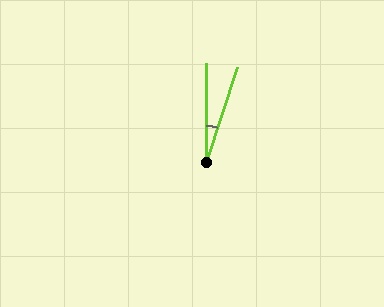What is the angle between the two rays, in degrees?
Approximately 18 degrees.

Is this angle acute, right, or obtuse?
It is acute.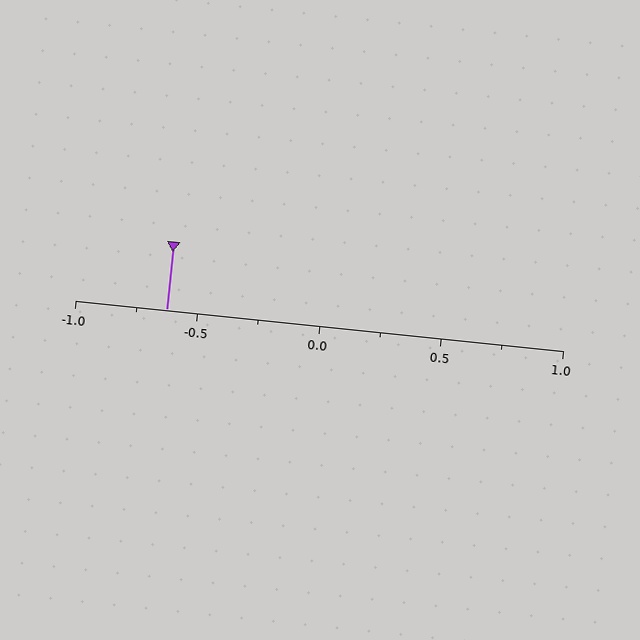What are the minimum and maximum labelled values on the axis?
The axis runs from -1.0 to 1.0.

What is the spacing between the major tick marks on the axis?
The major ticks are spaced 0.5 apart.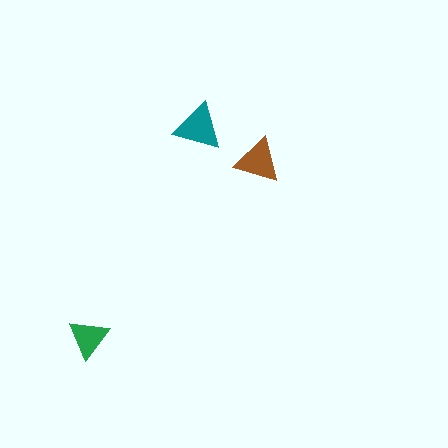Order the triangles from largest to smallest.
the teal one, the brown one, the green one.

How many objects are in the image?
There are 3 objects in the image.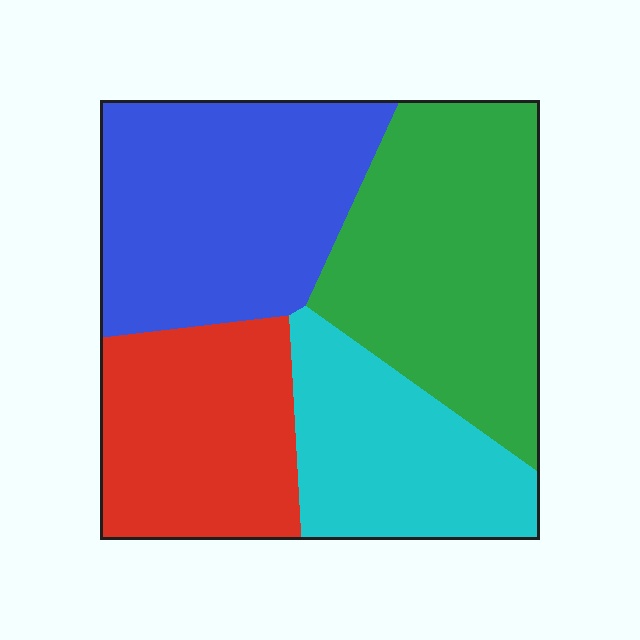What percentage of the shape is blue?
Blue covers around 30% of the shape.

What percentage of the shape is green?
Green covers 30% of the shape.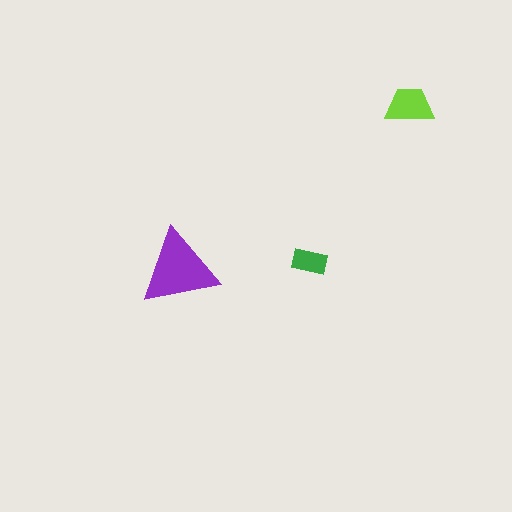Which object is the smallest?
The green rectangle.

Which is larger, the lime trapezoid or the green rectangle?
The lime trapezoid.